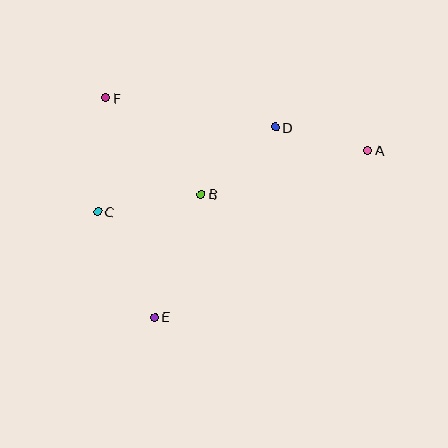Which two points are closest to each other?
Points A and D are closest to each other.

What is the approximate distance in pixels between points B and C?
The distance between B and C is approximately 105 pixels.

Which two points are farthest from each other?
Points A and C are farthest from each other.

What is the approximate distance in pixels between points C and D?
The distance between C and D is approximately 197 pixels.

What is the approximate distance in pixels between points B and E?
The distance between B and E is approximately 131 pixels.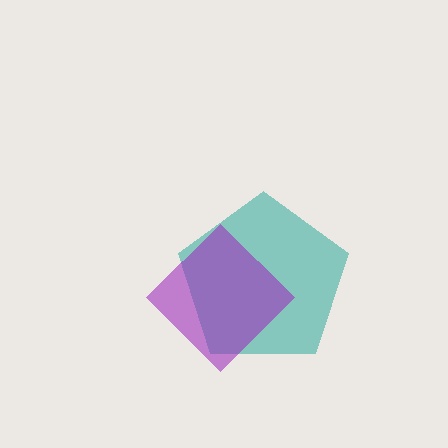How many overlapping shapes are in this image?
There are 2 overlapping shapes in the image.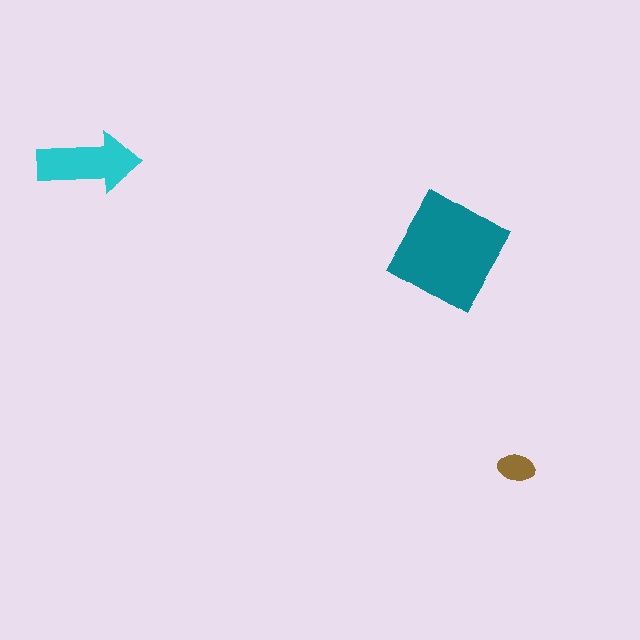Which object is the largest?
The teal square.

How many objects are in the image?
There are 3 objects in the image.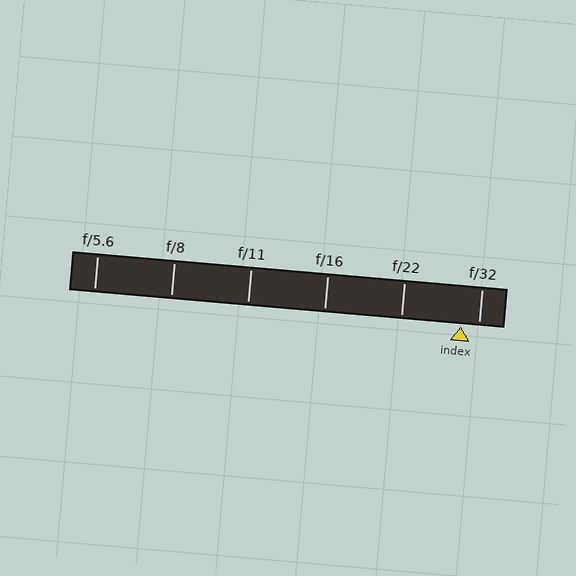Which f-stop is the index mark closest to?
The index mark is closest to f/32.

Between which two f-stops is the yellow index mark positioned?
The index mark is between f/22 and f/32.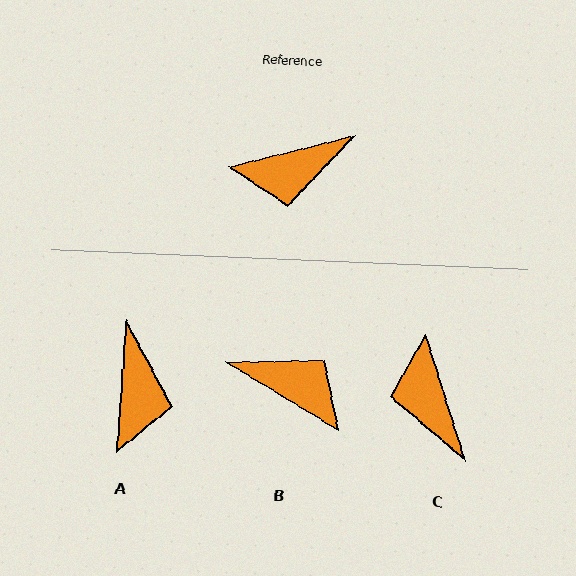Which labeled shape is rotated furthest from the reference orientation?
B, about 135 degrees away.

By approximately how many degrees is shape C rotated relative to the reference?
Approximately 86 degrees clockwise.